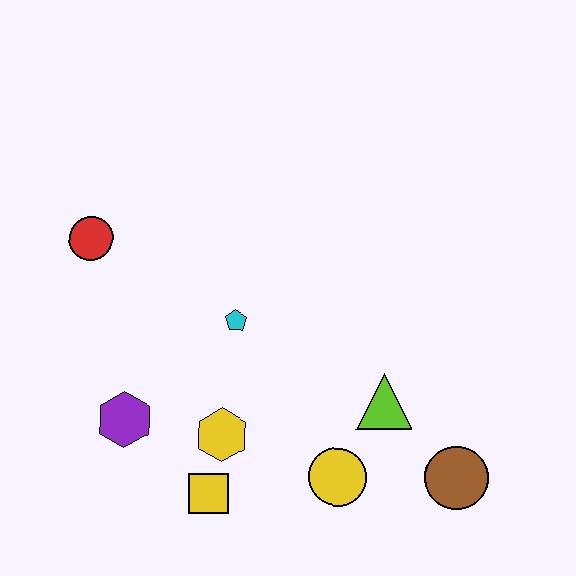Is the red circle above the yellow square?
Yes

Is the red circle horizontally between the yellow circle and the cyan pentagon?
No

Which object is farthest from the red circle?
The brown circle is farthest from the red circle.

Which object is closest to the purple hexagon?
The yellow hexagon is closest to the purple hexagon.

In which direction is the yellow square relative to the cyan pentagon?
The yellow square is below the cyan pentagon.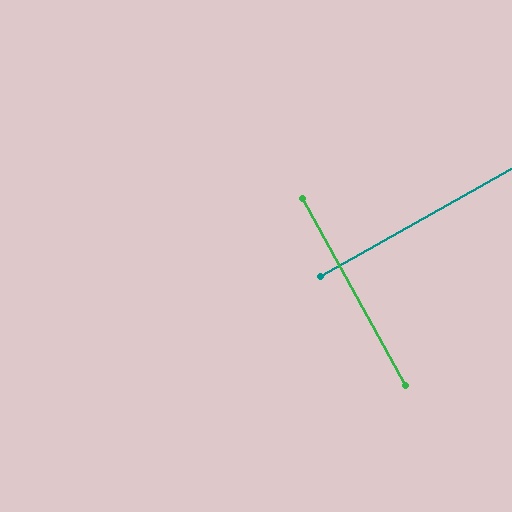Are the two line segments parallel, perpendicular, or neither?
Perpendicular — they meet at approximately 90°.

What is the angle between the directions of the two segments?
Approximately 90 degrees.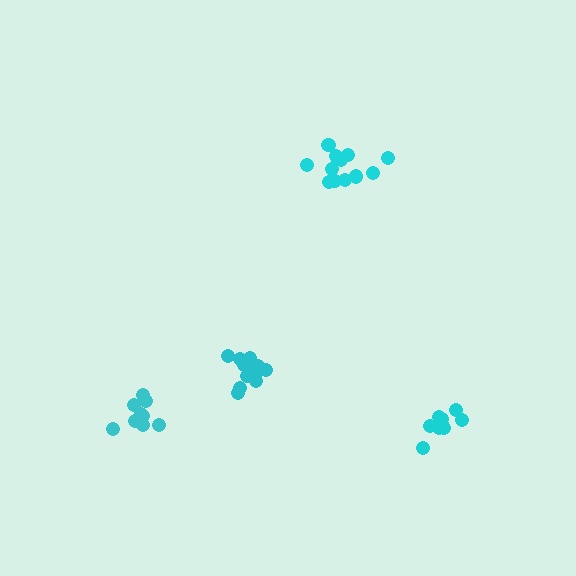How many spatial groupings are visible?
There are 4 spatial groupings.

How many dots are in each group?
Group 1: 12 dots, Group 2: 13 dots, Group 3: 9 dots, Group 4: 9 dots (43 total).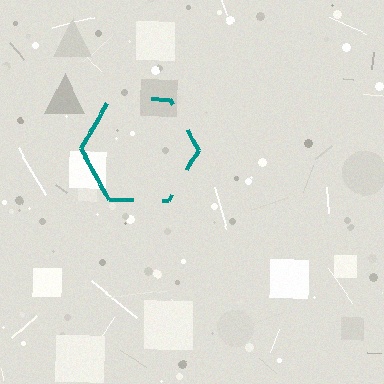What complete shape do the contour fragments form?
The contour fragments form a hexagon.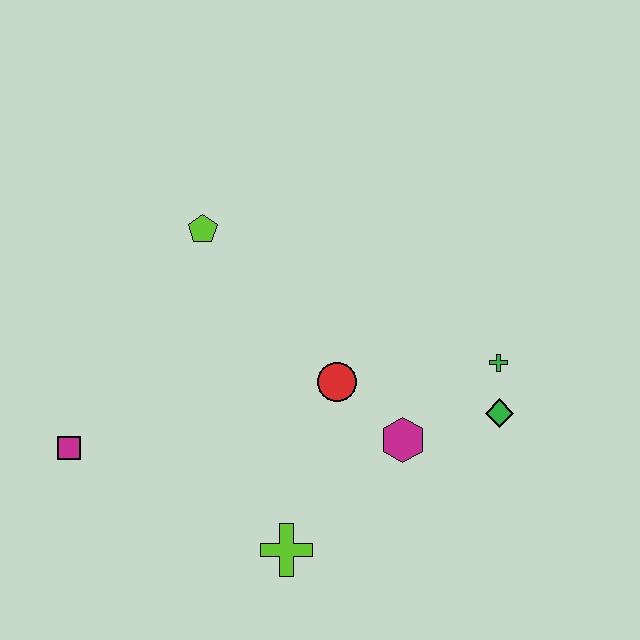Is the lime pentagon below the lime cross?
No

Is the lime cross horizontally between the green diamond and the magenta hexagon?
No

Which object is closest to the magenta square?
The lime cross is closest to the magenta square.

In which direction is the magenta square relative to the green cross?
The magenta square is to the left of the green cross.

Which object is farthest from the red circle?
The magenta square is farthest from the red circle.